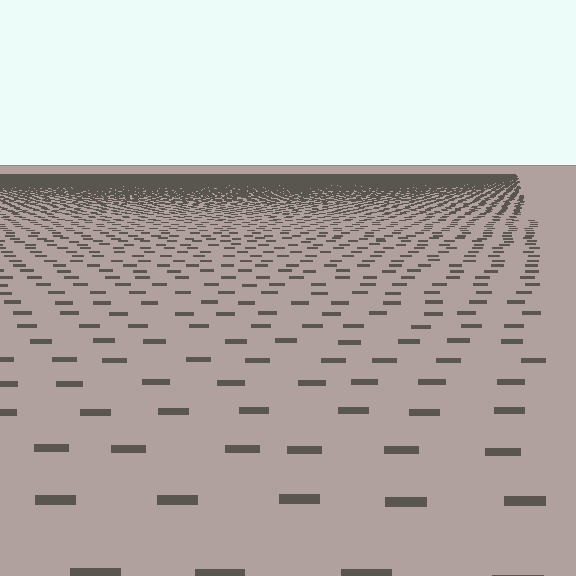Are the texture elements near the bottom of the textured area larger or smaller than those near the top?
Larger. Near the bottom, elements are closer to the viewer and appear at a bigger on-screen size.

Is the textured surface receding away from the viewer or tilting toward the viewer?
The surface is receding away from the viewer. Texture elements get smaller and denser toward the top.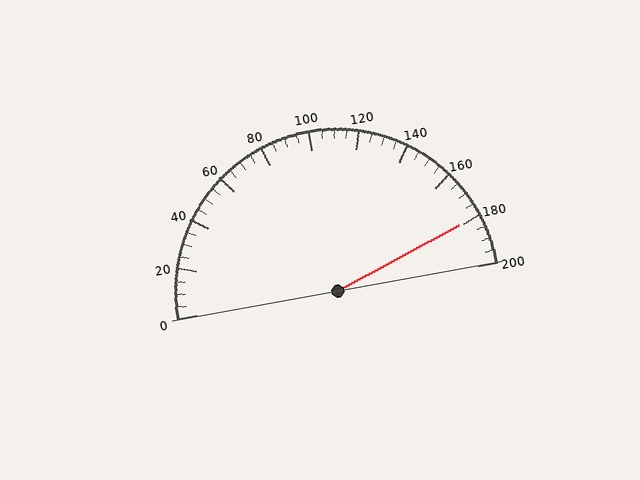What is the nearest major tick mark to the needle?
The nearest major tick mark is 180.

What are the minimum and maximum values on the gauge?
The gauge ranges from 0 to 200.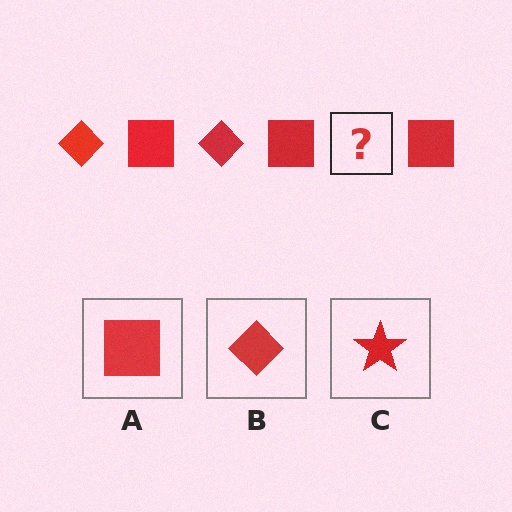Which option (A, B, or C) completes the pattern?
B.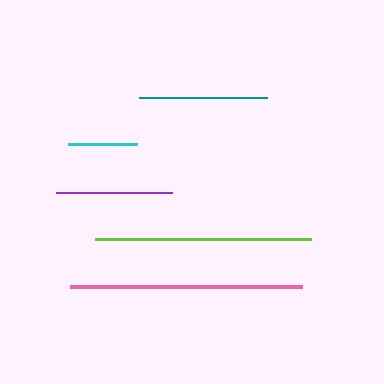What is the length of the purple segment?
The purple segment is approximately 117 pixels long.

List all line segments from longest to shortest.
From longest to shortest: pink, lime, teal, purple, cyan.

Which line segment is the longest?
The pink line is the longest at approximately 232 pixels.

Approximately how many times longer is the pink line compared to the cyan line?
The pink line is approximately 3.4 times the length of the cyan line.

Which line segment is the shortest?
The cyan line is the shortest at approximately 69 pixels.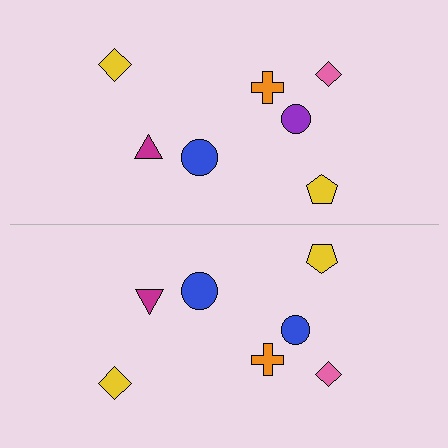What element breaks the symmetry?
The blue circle on the bottom side breaks the symmetry — its mirror counterpart is purple.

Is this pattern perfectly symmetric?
No, the pattern is not perfectly symmetric. The blue circle on the bottom side breaks the symmetry — its mirror counterpart is purple.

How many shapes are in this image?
There are 14 shapes in this image.